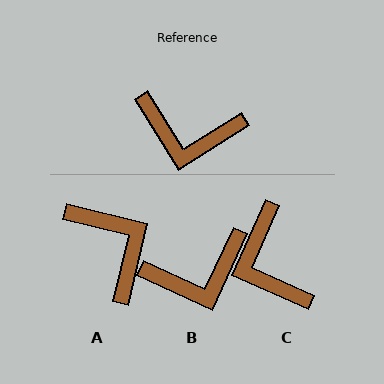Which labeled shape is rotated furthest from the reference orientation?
A, about 135 degrees away.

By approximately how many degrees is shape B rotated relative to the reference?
Approximately 33 degrees counter-clockwise.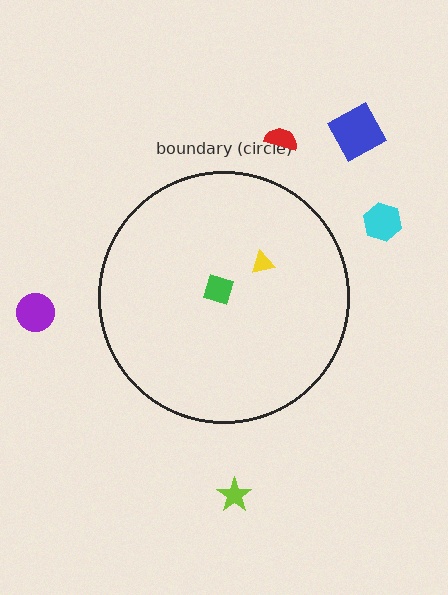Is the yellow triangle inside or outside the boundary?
Inside.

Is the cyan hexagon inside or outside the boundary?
Outside.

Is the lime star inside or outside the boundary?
Outside.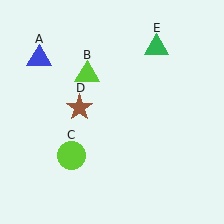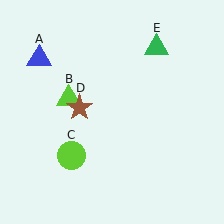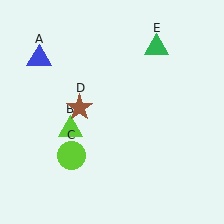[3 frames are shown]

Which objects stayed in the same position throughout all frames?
Blue triangle (object A) and lime circle (object C) and brown star (object D) and green triangle (object E) remained stationary.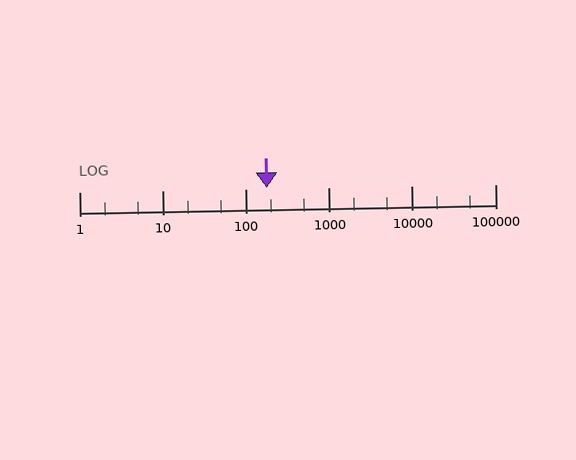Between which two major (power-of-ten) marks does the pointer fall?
The pointer is between 100 and 1000.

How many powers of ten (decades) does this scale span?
The scale spans 5 decades, from 1 to 100000.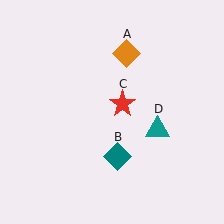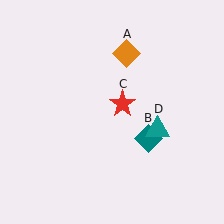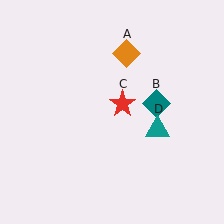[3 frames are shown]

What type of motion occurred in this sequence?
The teal diamond (object B) rotated counterclockwise around the center of the scene.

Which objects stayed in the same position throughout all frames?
Orange diamond (object A) and red star (object C) and teal triangle (object D) remained stationary.